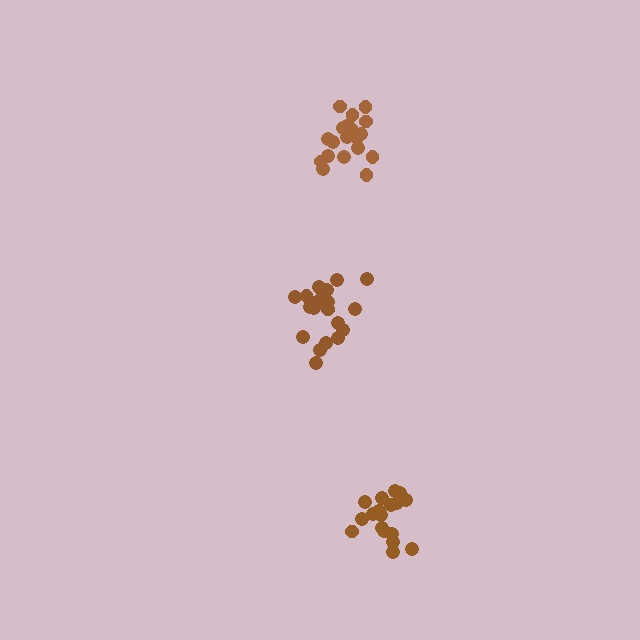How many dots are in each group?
Group 1: 20 dots, Group 2: 18 dots, Group 3: 20 dots (58 total).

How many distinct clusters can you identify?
There are 3 distinct clusters.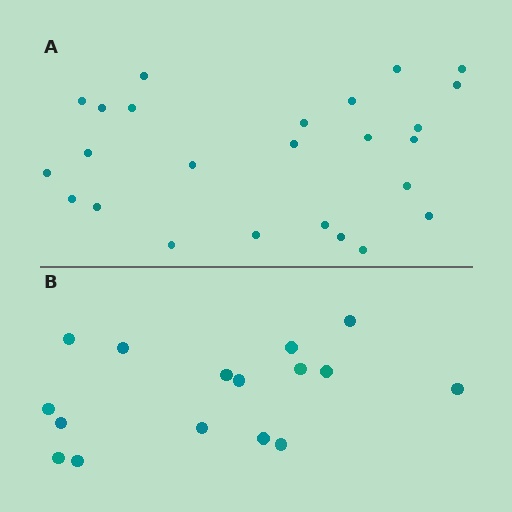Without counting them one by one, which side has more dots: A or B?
Region A (the top region) has more dots.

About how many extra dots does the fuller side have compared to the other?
Region A has roughly 8 or so more dots than region B.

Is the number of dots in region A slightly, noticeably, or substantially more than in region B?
Region A has substantially more. The ratio is roughly 1.6 to 1.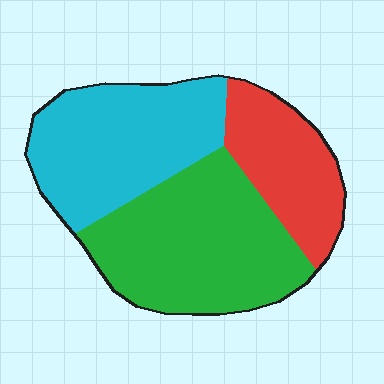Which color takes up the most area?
Green, at roughly 40%.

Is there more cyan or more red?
Cyan.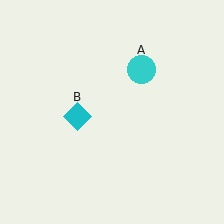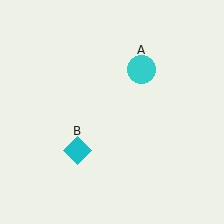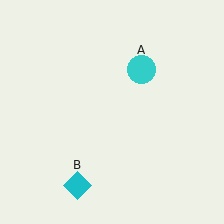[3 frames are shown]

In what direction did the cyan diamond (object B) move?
The cyan diamond (object B) moved down.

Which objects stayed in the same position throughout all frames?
Cyan circle (object A) remained stationary.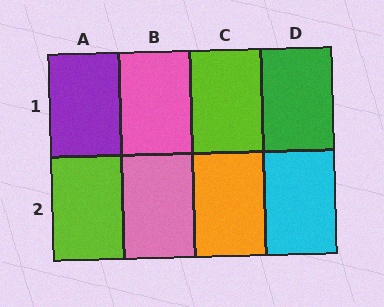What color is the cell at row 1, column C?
Lime.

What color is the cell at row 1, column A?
Purple.